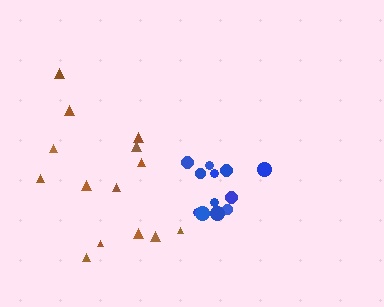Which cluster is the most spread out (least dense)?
Brown.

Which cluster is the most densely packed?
Blue.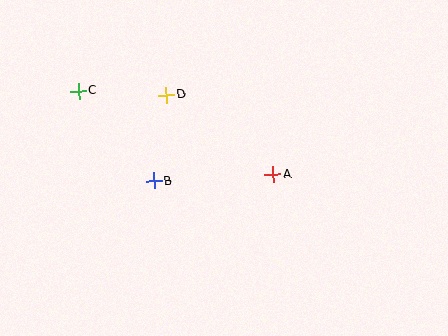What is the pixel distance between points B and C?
The distance between B and C is 118 pixels.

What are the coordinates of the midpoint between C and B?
The midpoint between C and B is at (116, 136).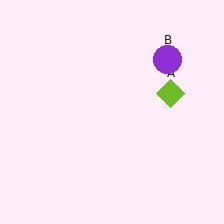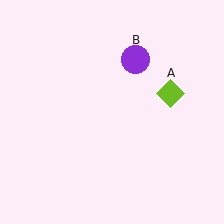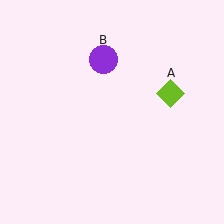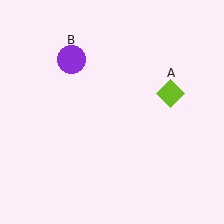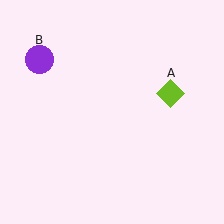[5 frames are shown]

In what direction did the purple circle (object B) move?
The purple circle (object B) moved left.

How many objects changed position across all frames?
1 object changed position: purple circle (object B).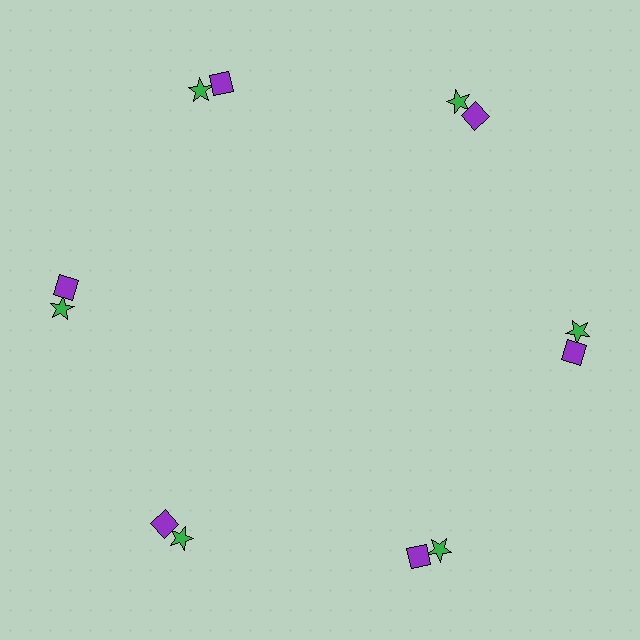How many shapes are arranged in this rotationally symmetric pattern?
There are 12 shapes, arranged in 6 groups of 2.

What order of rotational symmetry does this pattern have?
This pattern has 6-fold rotational symmetry.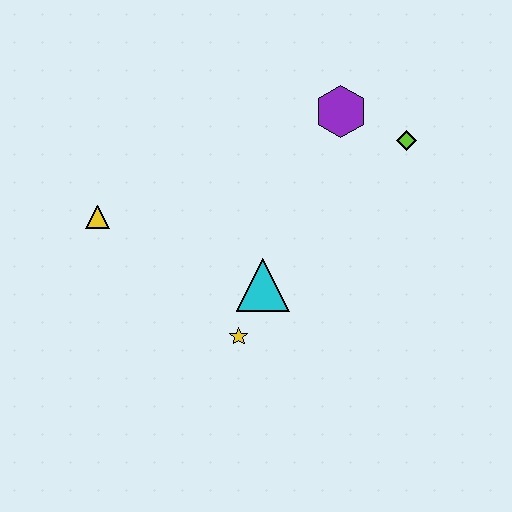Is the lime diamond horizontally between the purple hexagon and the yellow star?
No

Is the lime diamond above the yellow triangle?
Yes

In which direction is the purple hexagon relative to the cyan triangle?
The purple hexagon is above the cyan triangle.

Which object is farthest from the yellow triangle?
The lime diamond is farthest from the yellow triangle.